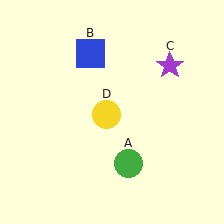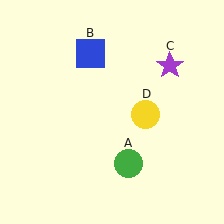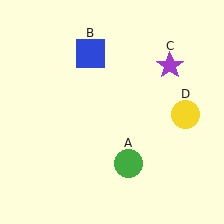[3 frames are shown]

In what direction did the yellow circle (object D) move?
The yellow circle (object D) moved right.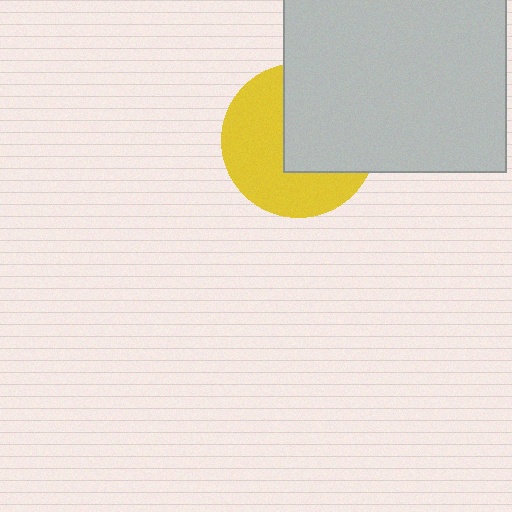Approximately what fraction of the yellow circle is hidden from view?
Roughly 47% of the yellow circle is hidden behind the light gray square.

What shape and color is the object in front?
The object in front is a light gray square.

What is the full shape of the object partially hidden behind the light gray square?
The partially hidden object is a yellow circle.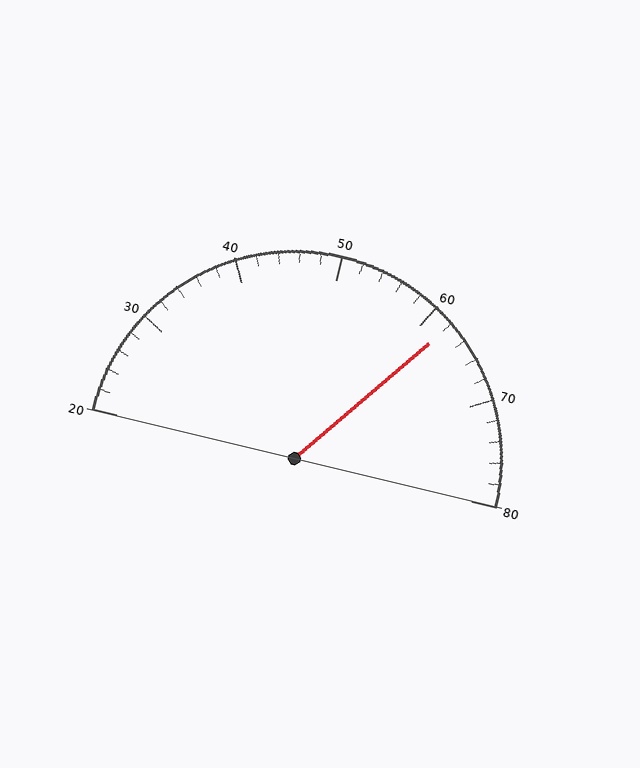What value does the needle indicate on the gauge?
The needle indicates approximately 62.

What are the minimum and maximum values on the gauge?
The gauge ranges from 20 to 80.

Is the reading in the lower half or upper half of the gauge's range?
The reading is in the upper half of the range (20 to 80).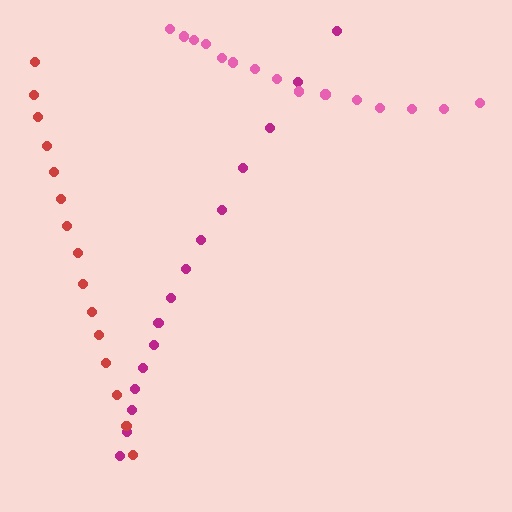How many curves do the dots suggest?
There are 3 distinct paths.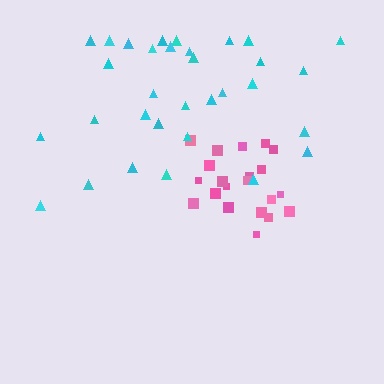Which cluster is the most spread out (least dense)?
Cyan.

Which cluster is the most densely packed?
Pink.